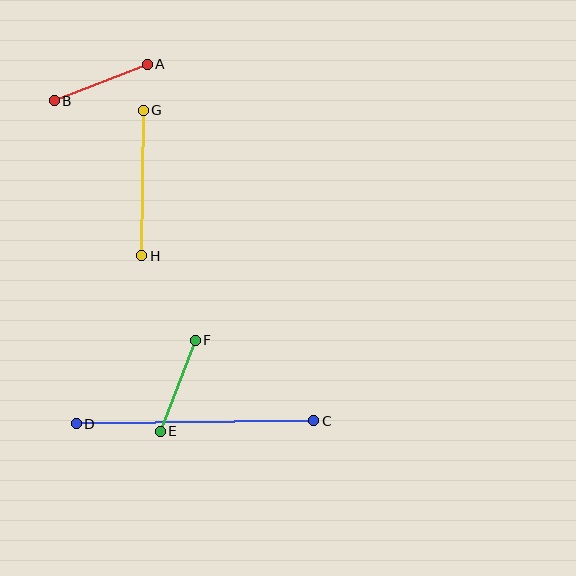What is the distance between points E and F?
The distance is approximately 97 pixels.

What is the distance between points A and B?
The distance is approximately 100 pixels.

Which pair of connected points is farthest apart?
Points C and D are farthest apart.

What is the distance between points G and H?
The distance is approximately 146 pixels.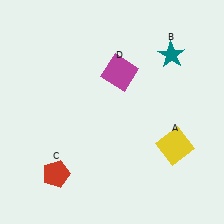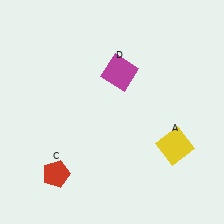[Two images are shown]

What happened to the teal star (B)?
The teal star (B) was removed in Image 2. It was in the top-right area of Image 1.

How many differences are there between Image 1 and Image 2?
There is 1 difference between the two images.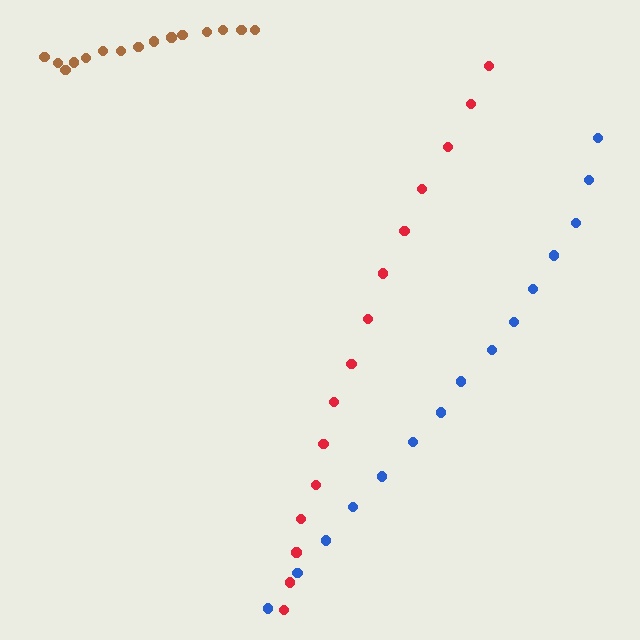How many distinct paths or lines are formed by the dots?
There are 3 distinct paths.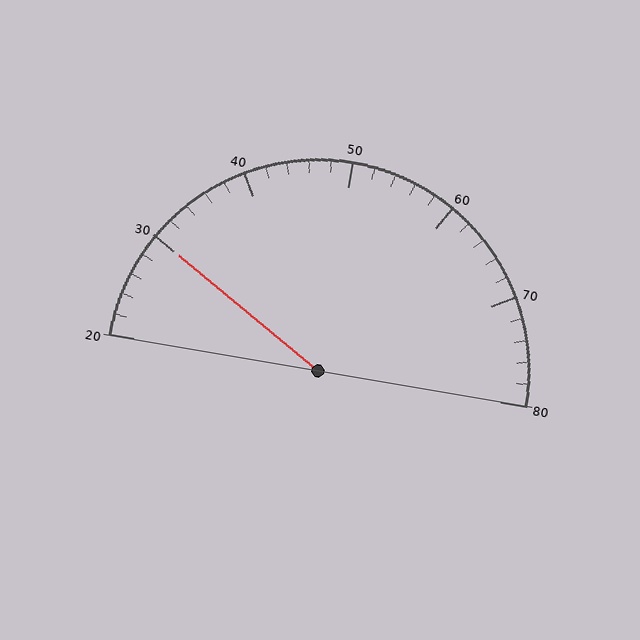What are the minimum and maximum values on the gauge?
The gauge ranges from 20 to 80.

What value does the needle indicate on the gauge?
The needle indicates approximately 30.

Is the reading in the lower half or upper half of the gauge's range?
The reading is in the lower half of the range (20 to 80).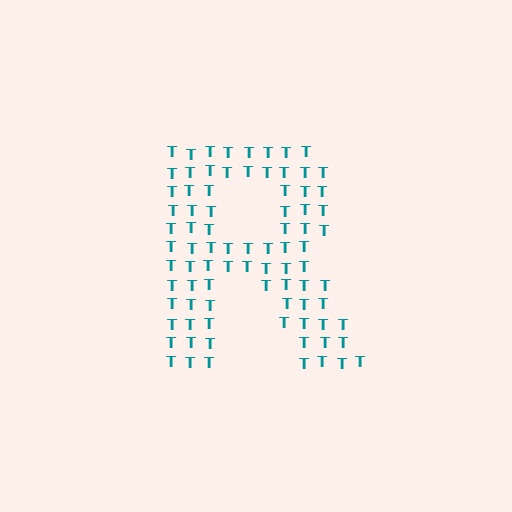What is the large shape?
The large shape is the letter R.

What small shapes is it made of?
It is made of small letter T's.